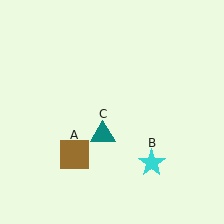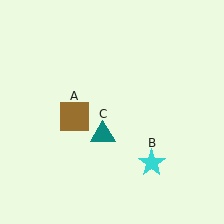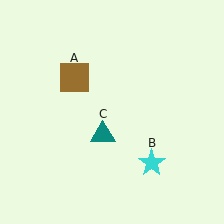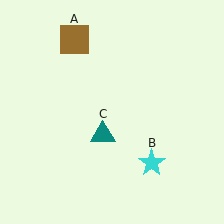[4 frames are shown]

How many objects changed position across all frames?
1 object changed position: brown square (object A).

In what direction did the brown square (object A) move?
The brown square (object A) moved up.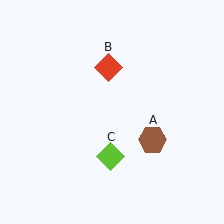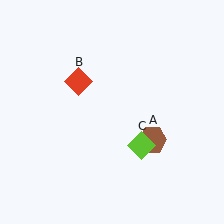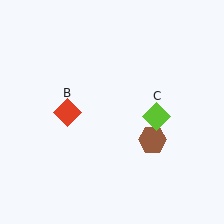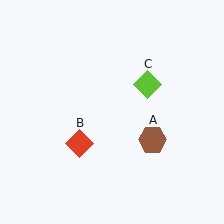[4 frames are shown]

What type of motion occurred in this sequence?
The red diamond (object B), lime diamond (object C) rotated counterclockwise around the center of the scene.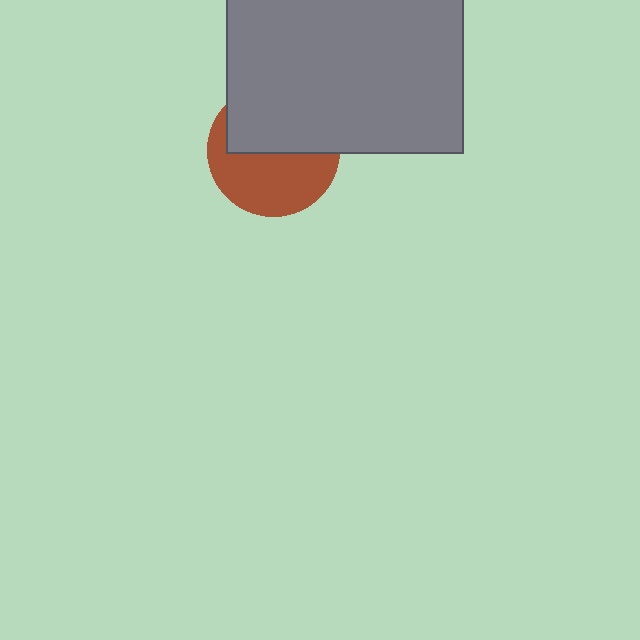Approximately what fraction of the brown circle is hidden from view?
Roughly 48% of the brown circle is hidden behind the gray rectangle.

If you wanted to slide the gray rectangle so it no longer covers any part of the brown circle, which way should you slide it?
Slide it up — that is the most direct way to separate the two shapes.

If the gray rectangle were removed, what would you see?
You would see the complete brown circle.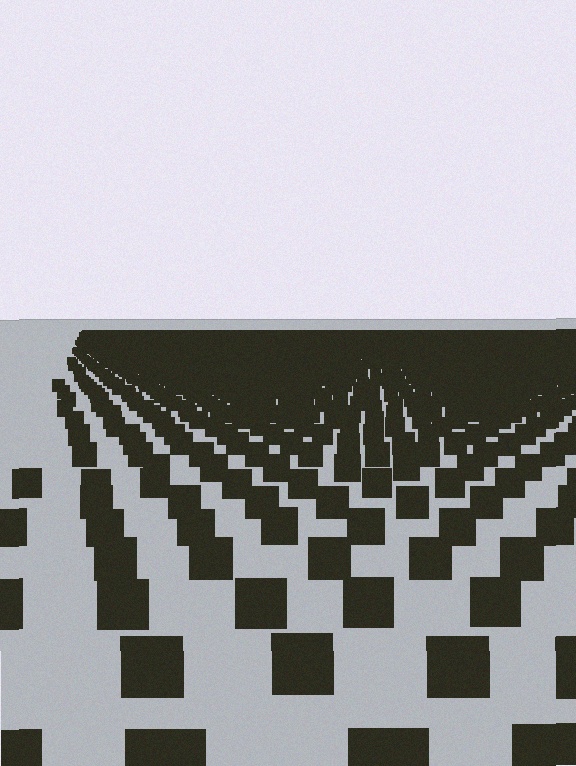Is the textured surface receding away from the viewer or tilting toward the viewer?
The surface is receding away from the viewer. Texture elements get smaller and denser toward the top.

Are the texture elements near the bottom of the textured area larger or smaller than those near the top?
Larger. Near the bottom, elements are closer to the viewer and appear at a bigger on-screen size.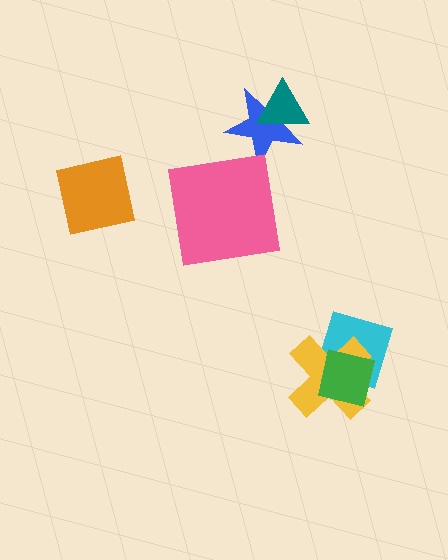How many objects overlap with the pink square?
0 objects overlap with the pink square.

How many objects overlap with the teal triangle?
1 object overlaps with the teal triangle.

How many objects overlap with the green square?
2 objects overlap with the green square.